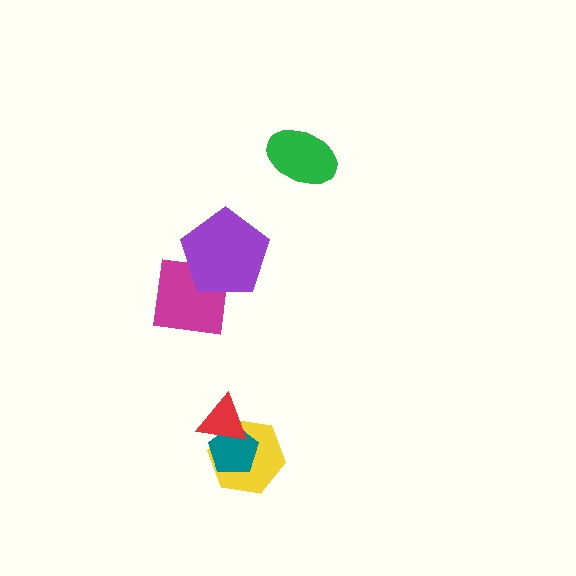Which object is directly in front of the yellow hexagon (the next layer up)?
The teal pentagon is directly in front of the yellow hexagon.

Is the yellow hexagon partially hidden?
Yes, it is partially covered by another shape.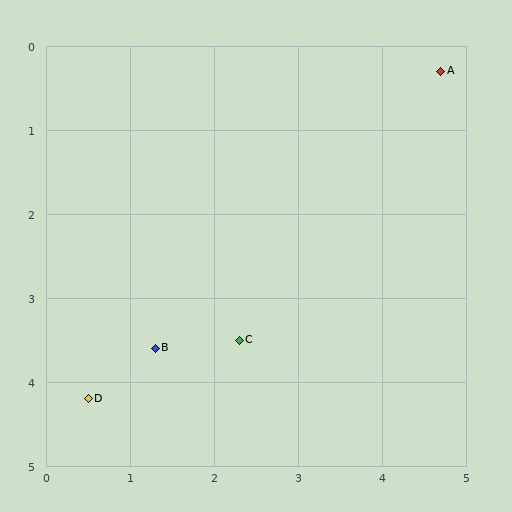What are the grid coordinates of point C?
Point C is at approximately (2.3, 3.5).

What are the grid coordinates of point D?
Point D is at approximately (0.5, 4.2).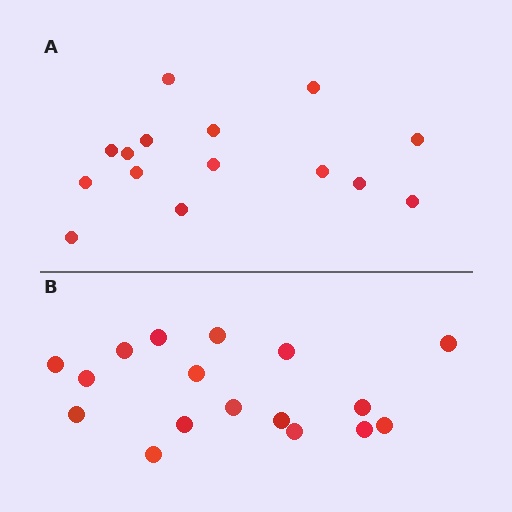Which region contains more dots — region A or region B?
Region B (the bottom region) has more dots.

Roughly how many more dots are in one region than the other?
Region B has just a few more — roughly 2 or 3 more dots than region A.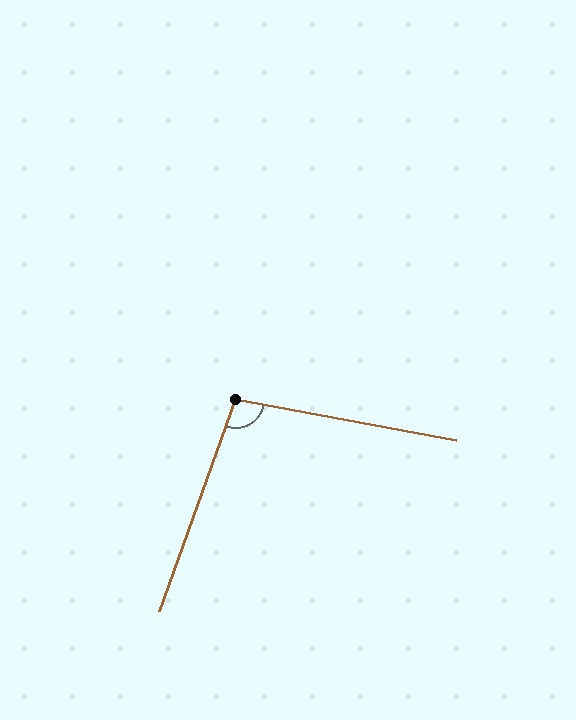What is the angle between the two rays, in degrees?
Approximately 100 degrees.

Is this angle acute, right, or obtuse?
It is obtuse.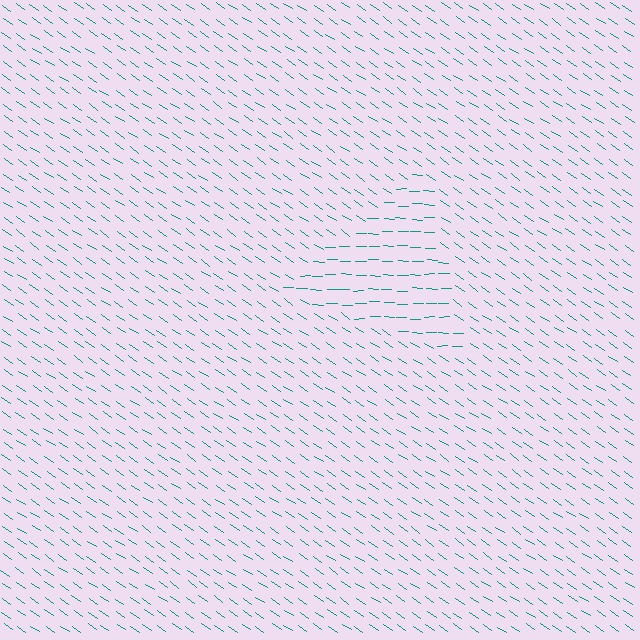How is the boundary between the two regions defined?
The boundary is defined purely by a change in line orientation (approximately 33 degrees difference). All lines are the same color and thickness.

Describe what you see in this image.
The image is filled with small teal line segments. A triangle region in the image has lines oriented differently from the surrounding lines, creating a visible texture boundary.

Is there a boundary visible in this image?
Yes, there is a texture boundary formed by a change in line orientation.